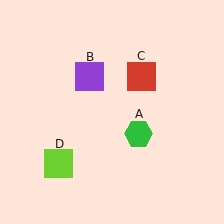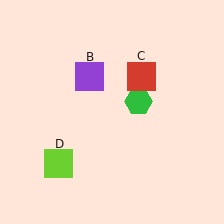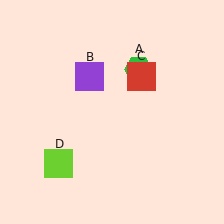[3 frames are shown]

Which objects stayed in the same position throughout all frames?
Purple square (object B) and red square (object C) and lime square (object D) remained stationary.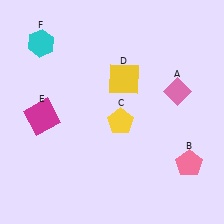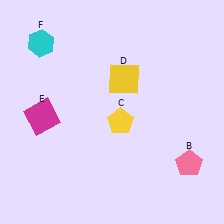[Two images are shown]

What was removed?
The pink diamond (A) was removed in Image 2.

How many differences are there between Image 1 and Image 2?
There is 1 difference between the two images.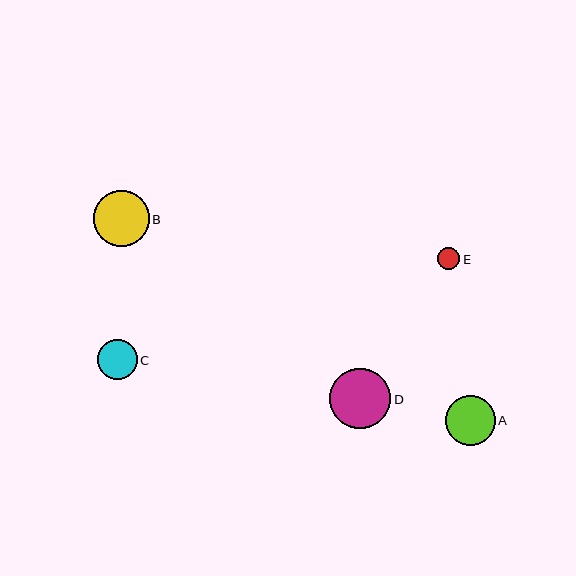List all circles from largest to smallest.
From largest to smallest: D, B, A, C, E.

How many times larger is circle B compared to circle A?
Circle B is approximately 1.1 times the size of circle A.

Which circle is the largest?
Circle D is the largest with a size of approximately 61 pixels.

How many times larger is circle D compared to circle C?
Circle D is approximately 1.5 times the size of circle C.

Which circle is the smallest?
Circle E is the smallest with a size of approximately 22 pixels.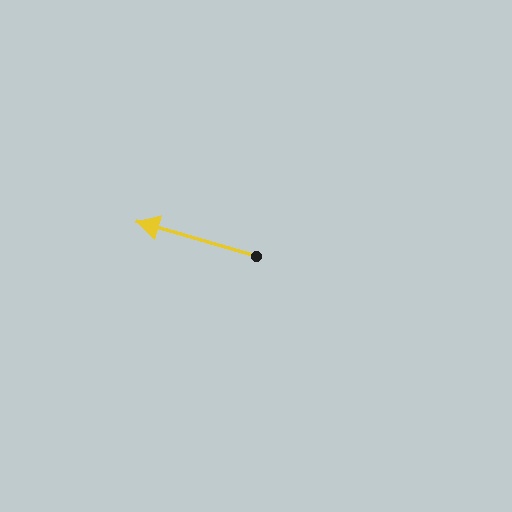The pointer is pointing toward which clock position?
Roughly 10 o'clock.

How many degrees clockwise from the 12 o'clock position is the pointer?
Approximately 286 degrees.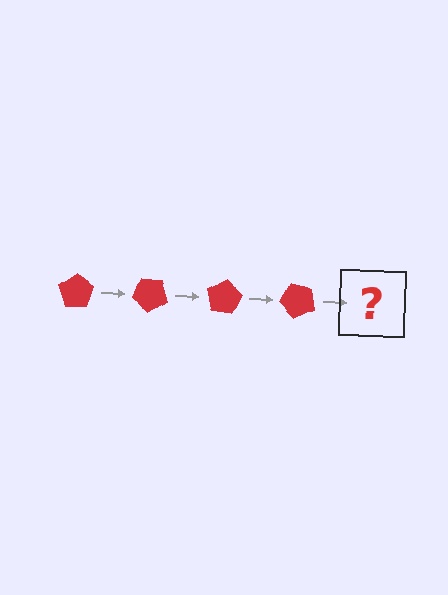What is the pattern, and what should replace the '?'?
The pattern is that the pentagon rotates 40 degrees each step. The '?' should be a red pentagon rotated 160 degrees.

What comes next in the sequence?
The next element should be a red pentagon rotated 160 degrees.